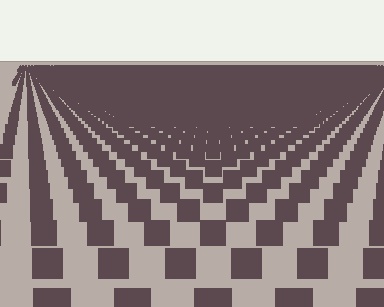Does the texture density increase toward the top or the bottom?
Density increases toward the top.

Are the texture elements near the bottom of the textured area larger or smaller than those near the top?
Larger. Near the bottom, elements are closer to the viewer and appear at a bigger on-screen size.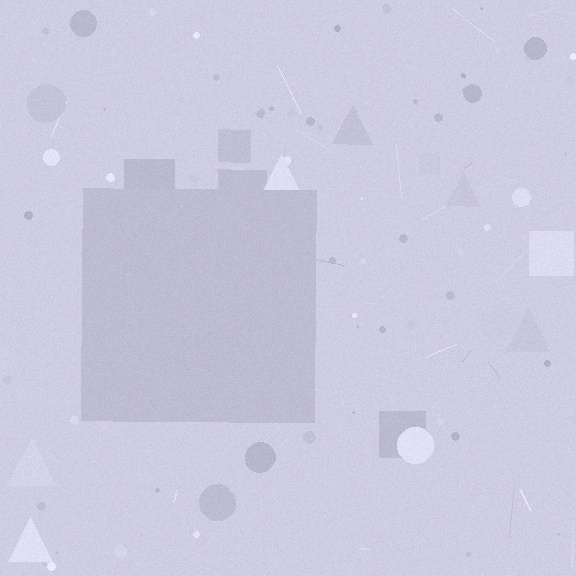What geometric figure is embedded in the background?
A square is embedded in the background.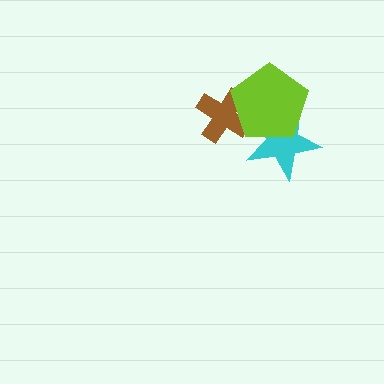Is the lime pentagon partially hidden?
No, no other shape covers it.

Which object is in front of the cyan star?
The lime pentagon is in front of the cyan star.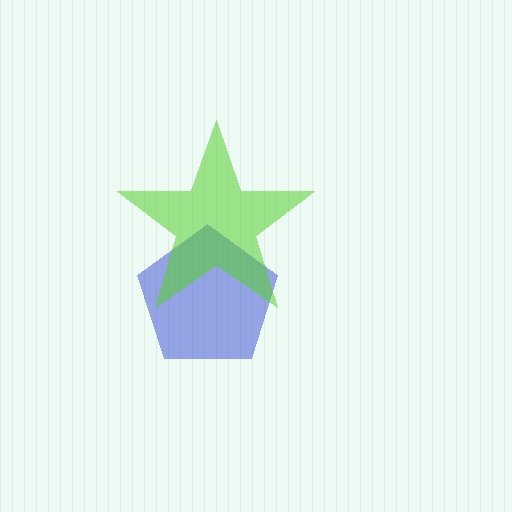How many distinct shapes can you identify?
There are 2 distinct shapes: a blue pentagon, a lime star.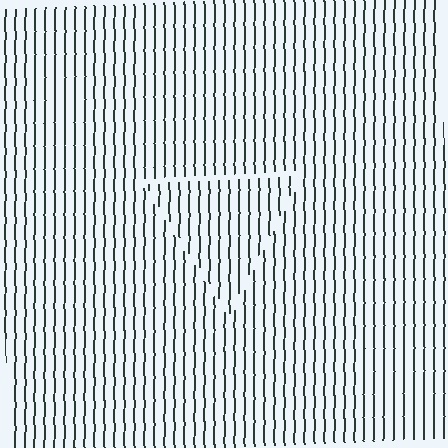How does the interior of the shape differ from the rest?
The interior of the shape contains the same grating, shifted by half a period — the contour is defined by the phase discontinuity where line-ends from the inner and outer gratings abut.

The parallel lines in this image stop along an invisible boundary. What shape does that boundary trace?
An illusory triangle. The interior of the shape contains the same grating, shifted by half a period — the contour is defined by the phase discontinuity where line-ends from the inner and outer gratings abut.